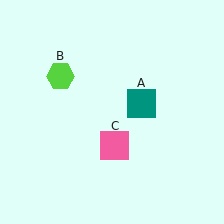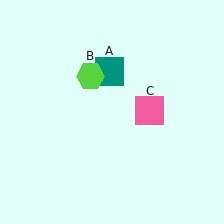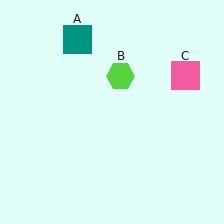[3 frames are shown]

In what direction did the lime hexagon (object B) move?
The lime hexagon (object B) moved right.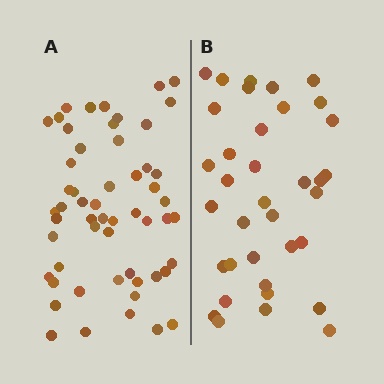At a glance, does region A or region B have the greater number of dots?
Region A (the left region) has more dots.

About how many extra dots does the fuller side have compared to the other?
Region A has approximately 20 more dots than region B.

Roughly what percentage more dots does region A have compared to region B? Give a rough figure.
About 55% more.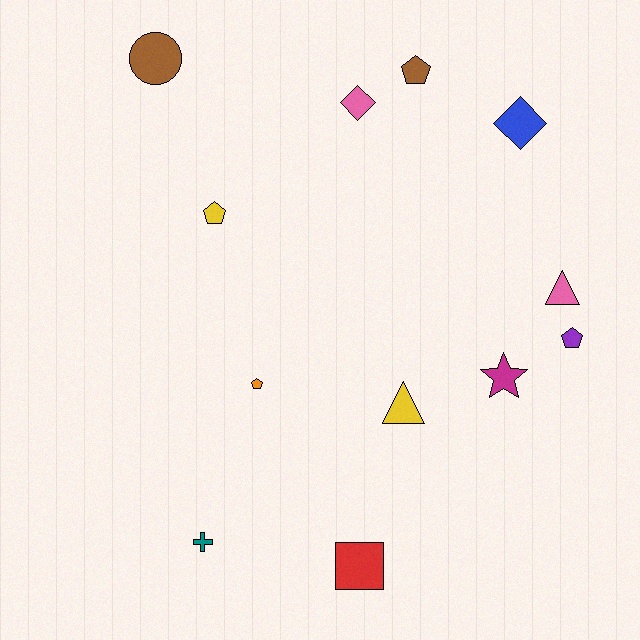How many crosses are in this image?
There is 1 cross.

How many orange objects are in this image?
There is 1 orange object.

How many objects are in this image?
There are 12 objects.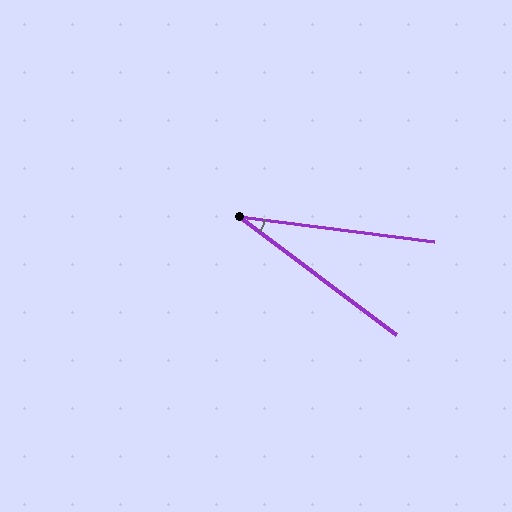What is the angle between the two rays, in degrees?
Approximately 30 degrees.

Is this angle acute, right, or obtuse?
It is acute.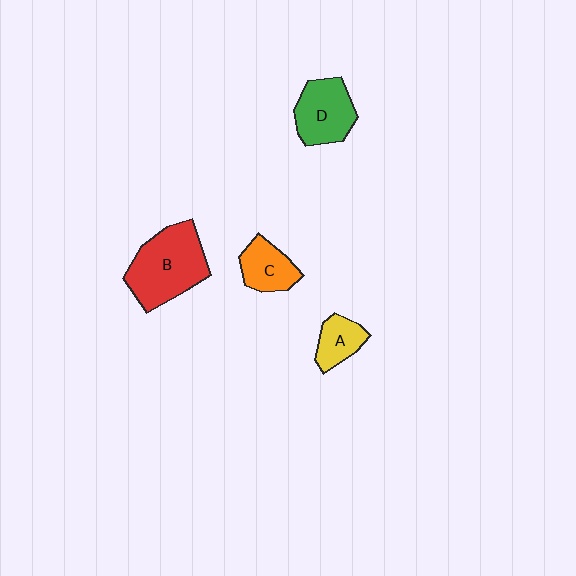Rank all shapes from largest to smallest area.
From largest to smallest: B (red), D (green), C (orange), A (yellow).